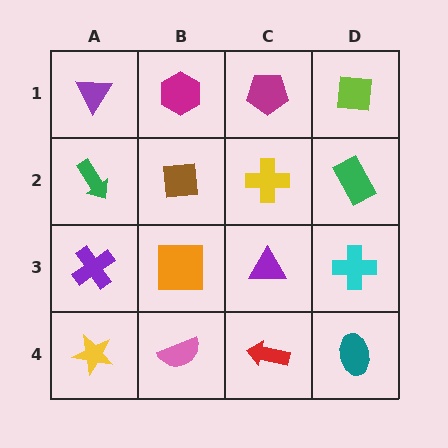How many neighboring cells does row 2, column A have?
3.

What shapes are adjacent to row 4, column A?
A purple cross (row 3, column A), a pink semicircle (row 4, column B).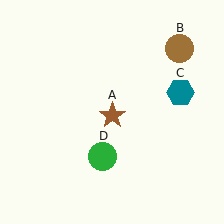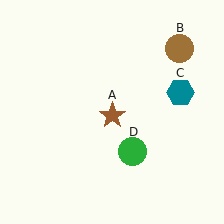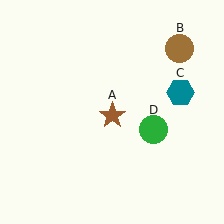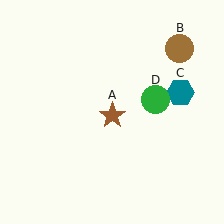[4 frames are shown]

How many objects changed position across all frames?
1 object changed position: green circle (object D).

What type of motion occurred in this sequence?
The green circle (object D) rotated counterclockwise around the center of the scene.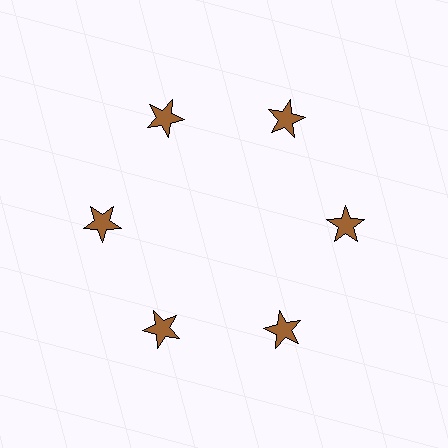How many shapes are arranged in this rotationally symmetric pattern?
There are 6 shapes, arranged in 6 groups of 1.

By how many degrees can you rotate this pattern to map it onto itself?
The pattern maps onto itself every 60 degrees of rotation.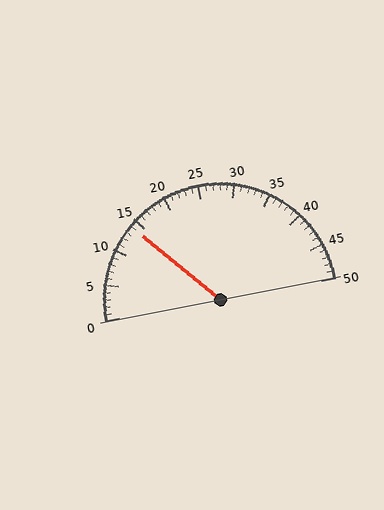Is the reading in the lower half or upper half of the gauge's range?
The reading is in the lower half of the range (0 to 50).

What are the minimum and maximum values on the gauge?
The gauge ranges from 0 to 50.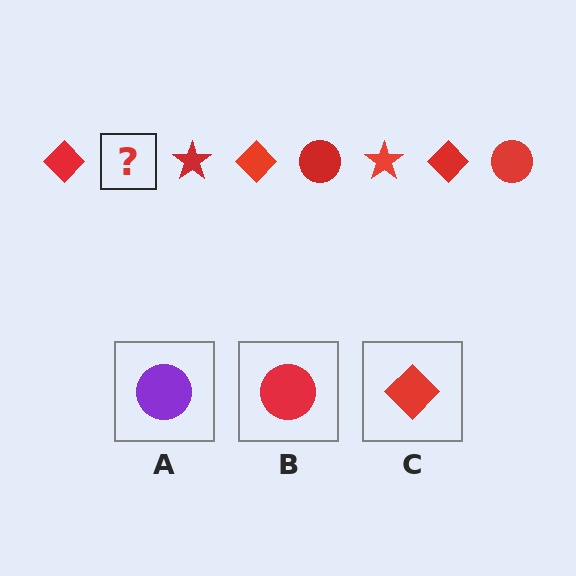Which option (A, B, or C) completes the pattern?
B.